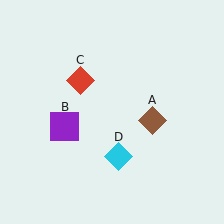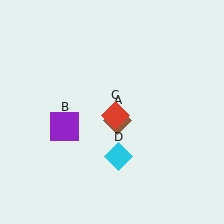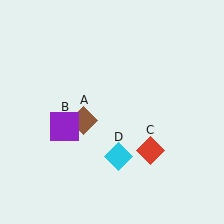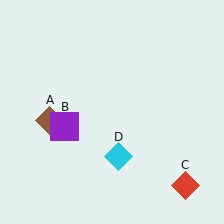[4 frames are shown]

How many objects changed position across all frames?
2 objects changed position: brown diamond (object A), red diamond (object C).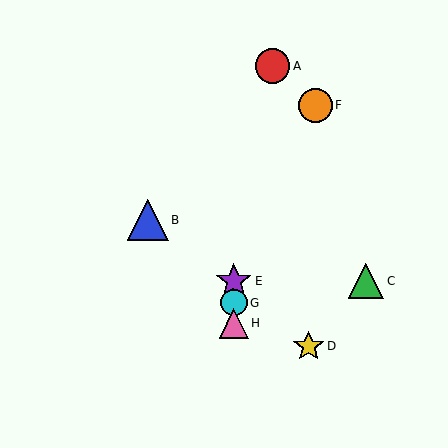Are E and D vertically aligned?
No, E is at x≈234 and D is at x≈309.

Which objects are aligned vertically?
Objects E, G, H are aligned vertically.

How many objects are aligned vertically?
3 objects (E, G, H) are aligned vertically.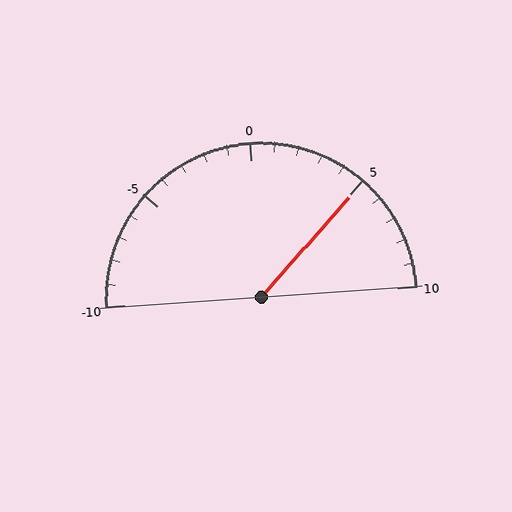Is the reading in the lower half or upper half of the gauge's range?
The reading is in the upper half of the range (-10 to 10).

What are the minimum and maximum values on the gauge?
The gauge ranges from -10 to 10.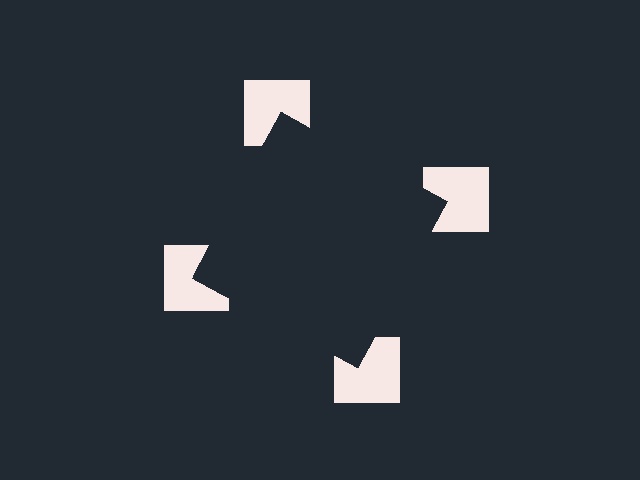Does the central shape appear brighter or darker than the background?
It typically appears slightly darker than the background, even though no actual brightness change is drawn.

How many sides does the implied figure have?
4 sides.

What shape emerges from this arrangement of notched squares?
An illusory square — its edges are inferred from the aligned wedge cuts in the notched squares, not physically drawn.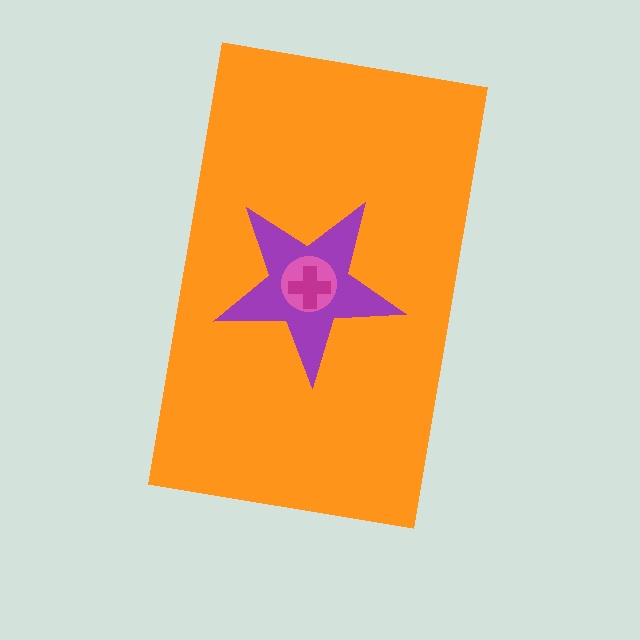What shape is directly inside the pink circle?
The magenta cross.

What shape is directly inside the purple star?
The pink circle.